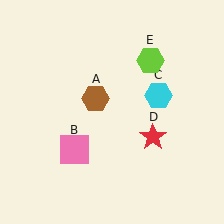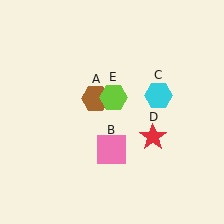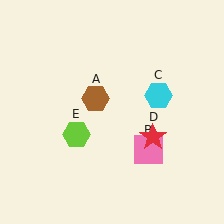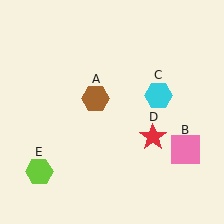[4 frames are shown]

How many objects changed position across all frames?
2 objects changed position: pink square (object B), lime hexagon (object E).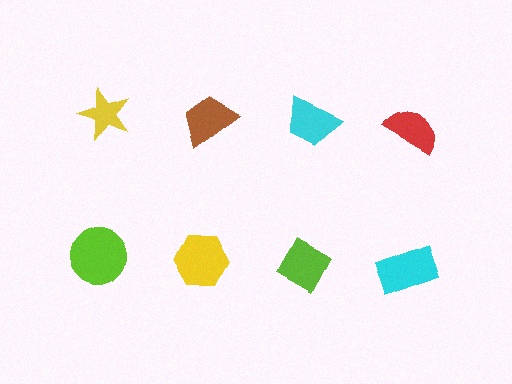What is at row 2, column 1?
A lime circle.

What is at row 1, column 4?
A red semicircle.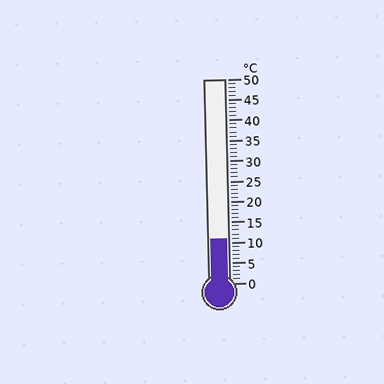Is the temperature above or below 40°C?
The temperature is below 40°C.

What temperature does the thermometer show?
The thermometer shows approximately 11°C.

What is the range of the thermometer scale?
The thermometer scale ranges from 0°C to 50°C.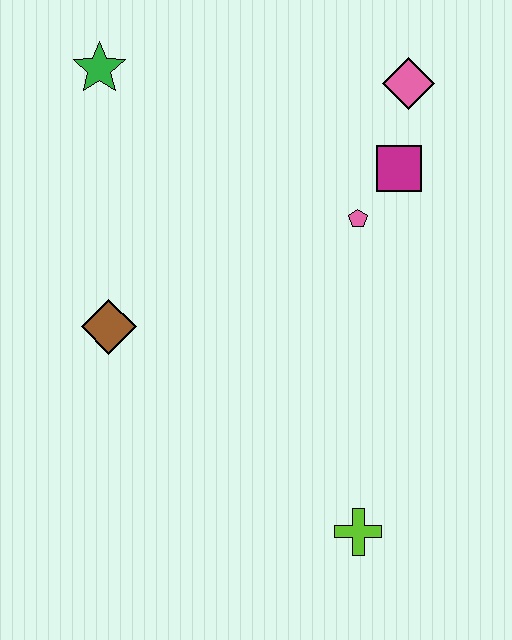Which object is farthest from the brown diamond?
The pink diamond is farthest from the brown diamond.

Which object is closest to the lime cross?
The pink pentagon is closest to the lime cross.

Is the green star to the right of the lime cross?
No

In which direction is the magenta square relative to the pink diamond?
The magenta square is below the pink diamond.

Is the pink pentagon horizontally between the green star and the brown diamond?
No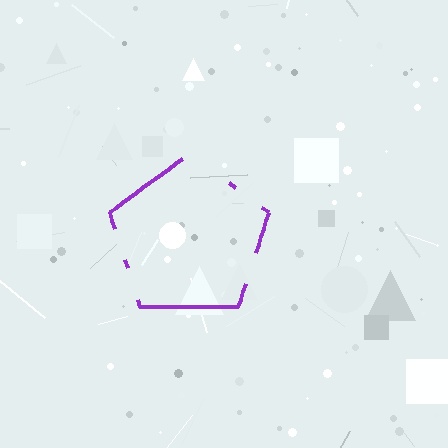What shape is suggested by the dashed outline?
The dashed outline suggests a pentagon.